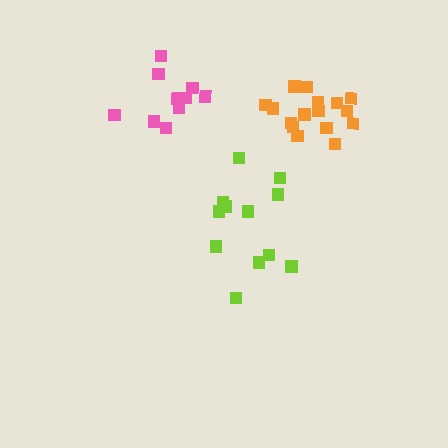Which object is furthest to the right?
The orange cluster is rightmost.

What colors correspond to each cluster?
The clusters are colored: pink, lime, orange.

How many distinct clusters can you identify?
There are 3 distinct clusters.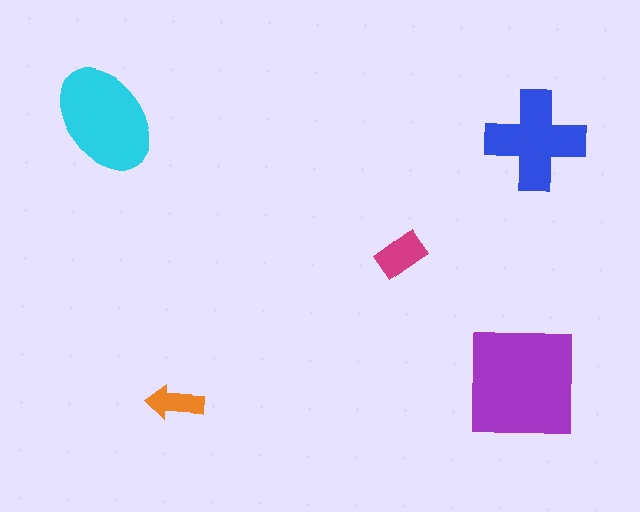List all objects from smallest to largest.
The orange arrow, the magenta rectangle, the blue cross, the cyan ellipse, the purple square.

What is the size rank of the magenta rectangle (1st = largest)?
4th.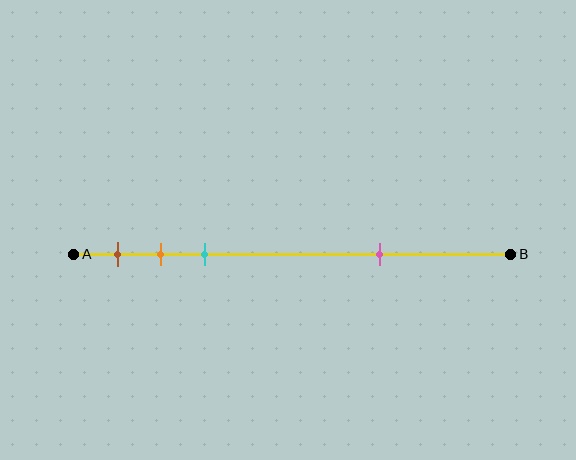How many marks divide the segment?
There are 4 marks dividing the segment.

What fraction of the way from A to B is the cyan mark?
The cyan mark is approximately 30% (0.3) of the way from A to B.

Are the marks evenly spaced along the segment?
No, the marks are not evenly spaced.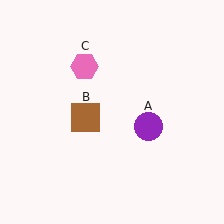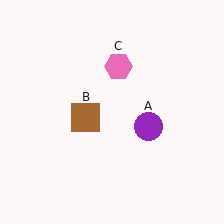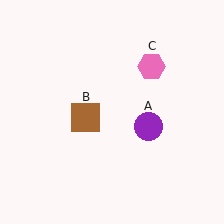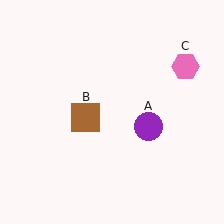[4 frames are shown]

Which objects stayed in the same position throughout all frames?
Purple circle (object A) and brown square (object B) remained stationary.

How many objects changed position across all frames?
1 object changed position: pink hexagon (object C).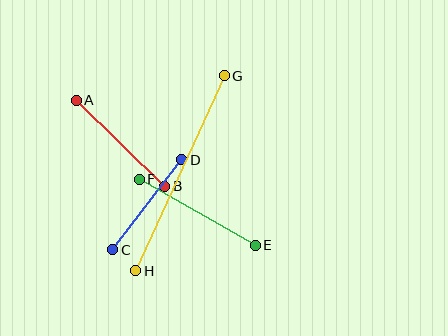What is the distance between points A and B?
The distance is approximately 124 pixels.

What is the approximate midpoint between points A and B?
The midpoint is at approximately (121, 143) pixels.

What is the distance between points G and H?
The distance is approximately 214 pixels.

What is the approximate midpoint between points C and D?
The midpoint is at approximately (147, 205) pixels.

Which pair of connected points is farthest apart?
Points G and H are farthest apart.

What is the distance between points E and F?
The distance is approximately 134 pixels.